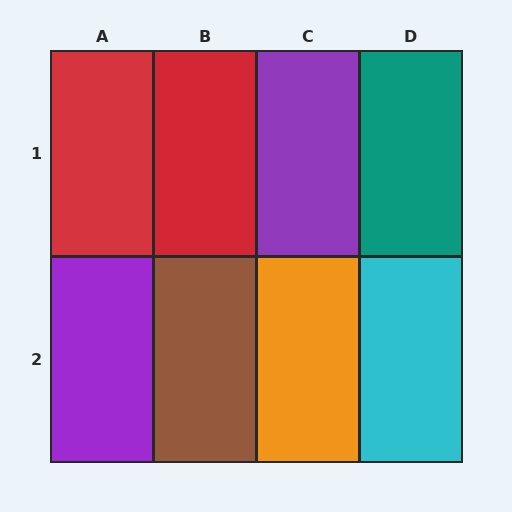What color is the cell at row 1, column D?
Teal.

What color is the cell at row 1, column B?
Red.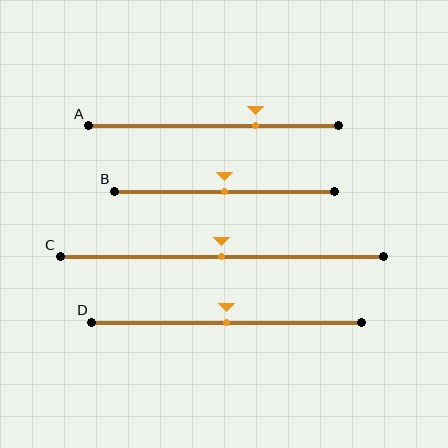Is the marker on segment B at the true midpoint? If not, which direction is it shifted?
Yes, the marker on segment B is at the true midpoint.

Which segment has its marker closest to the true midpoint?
Segment B has its marker closest to the true midpoint.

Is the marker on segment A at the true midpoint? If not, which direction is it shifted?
No, the marker on segment A is shifted to the right by about 17% of the segment length.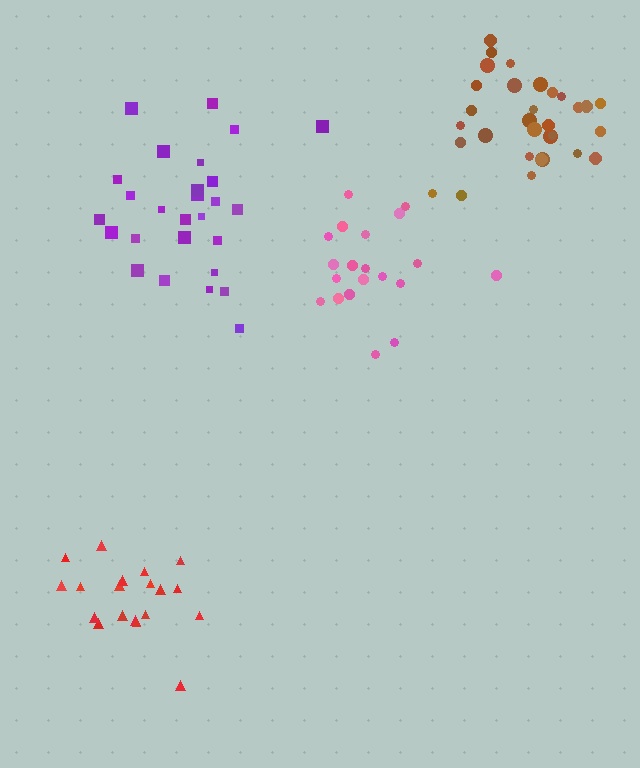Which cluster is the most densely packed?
Pink.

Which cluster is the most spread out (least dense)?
Red.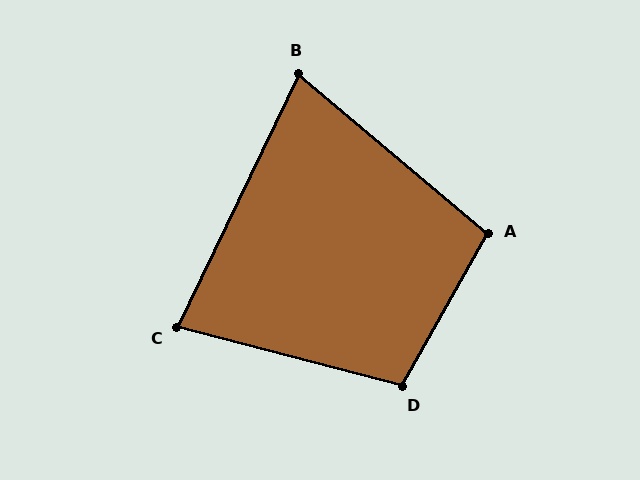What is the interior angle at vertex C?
Approximately 79 degrees (acute).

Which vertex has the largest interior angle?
D, at approximately 104 degrees.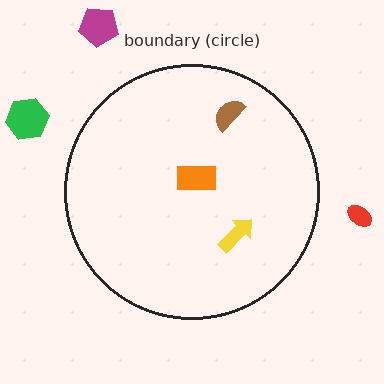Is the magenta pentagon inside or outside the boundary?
Outside.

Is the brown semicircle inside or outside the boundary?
Inside.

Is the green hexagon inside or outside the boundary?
Outside.